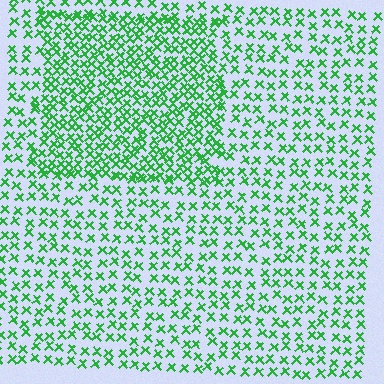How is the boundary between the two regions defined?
The boundary is defined by a change in element density (approximately 1.9x ratio). All elements are the same color, size, and shape.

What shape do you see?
I see a rectangle.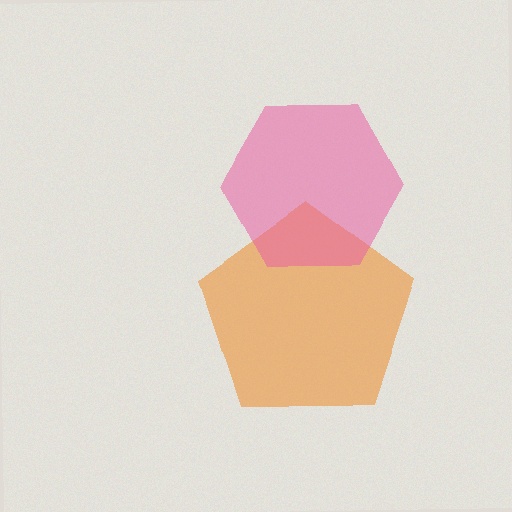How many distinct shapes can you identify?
There are 2 distinct shapes: an orange pentagon, a pink hexagon.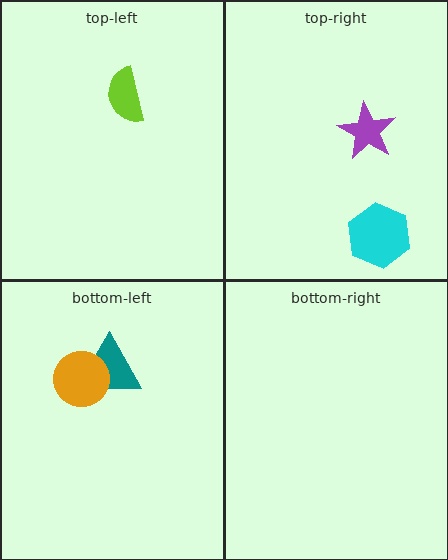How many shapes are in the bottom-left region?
2.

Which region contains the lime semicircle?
The top-left region.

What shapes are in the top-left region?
The lime semicircle.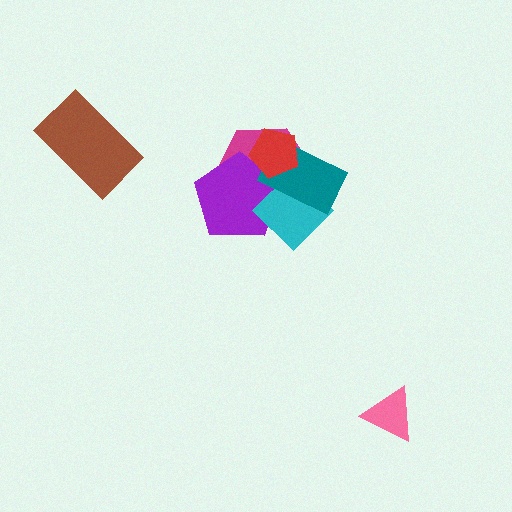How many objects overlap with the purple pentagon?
4 objects overlap with the purple pentagon.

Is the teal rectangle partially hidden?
Yes, it is partially covered by another shape.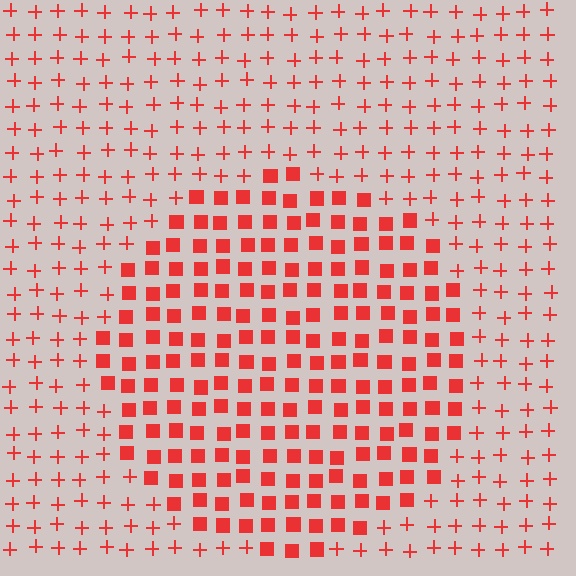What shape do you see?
I see a circle.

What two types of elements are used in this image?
The image uses squares inside the circle region and plus signs outside it.